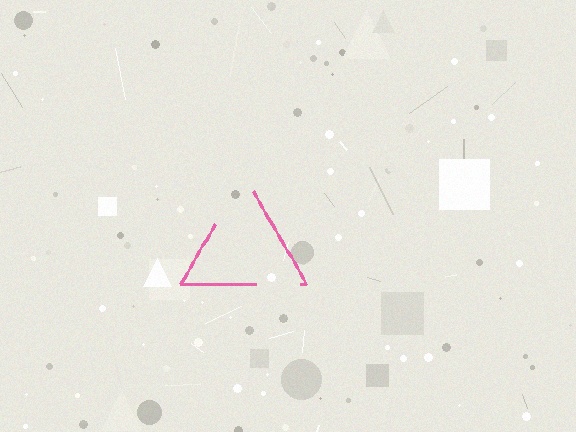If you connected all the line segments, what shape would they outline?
They would outline a triangle.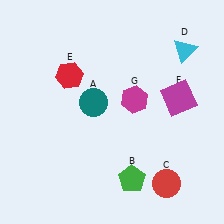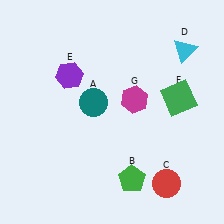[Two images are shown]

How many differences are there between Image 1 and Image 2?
There are 2 differences between the two images.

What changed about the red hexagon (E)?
In Image 1, E is red. In Image 2, it changed to purple.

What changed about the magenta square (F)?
In Image 1, F is magenta. In Image 2, it changed to green.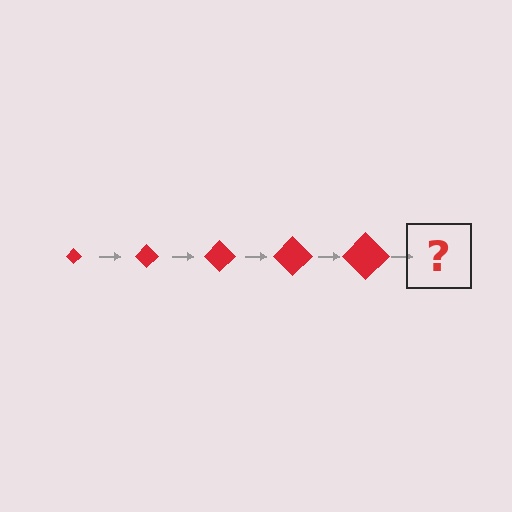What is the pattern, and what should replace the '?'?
The pattern is that the diamond gets progressively larger each step. The '?' should be a red diamond, larger than the previous one.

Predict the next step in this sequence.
The next step is a red diamond, larger than the previous one.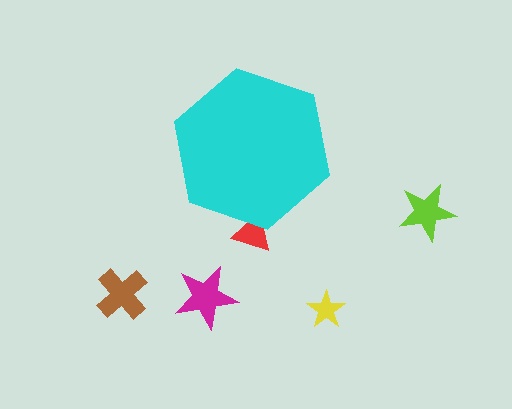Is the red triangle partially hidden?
Yes, the red triangle is partially hidden behind the cyan hexagon.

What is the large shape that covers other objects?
A cyan hexagon.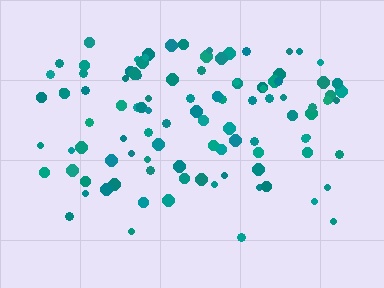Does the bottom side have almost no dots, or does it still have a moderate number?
Still a moderate number, just noticeably fewer than the top.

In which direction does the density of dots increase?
From bottom to top, with the top side densest.